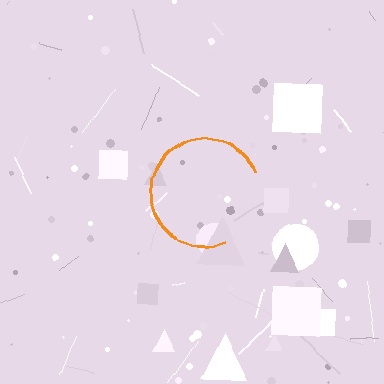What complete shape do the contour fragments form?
The contour fragments form a circle.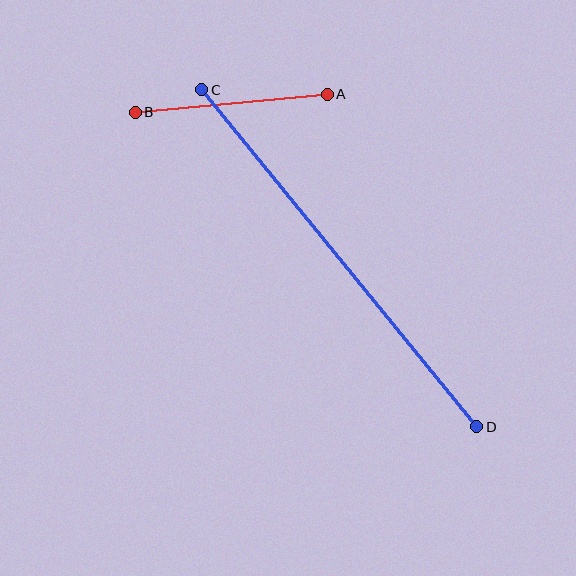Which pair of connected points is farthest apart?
Points C and D are farthest apart.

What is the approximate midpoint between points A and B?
The midpoint is at approximately (231, 103) pixels.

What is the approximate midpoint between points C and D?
The midpoint is at approximately (339, 258) pixels.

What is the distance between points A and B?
The distance is approximately 193 pixels.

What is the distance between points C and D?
The distance is approximately 435 pixels.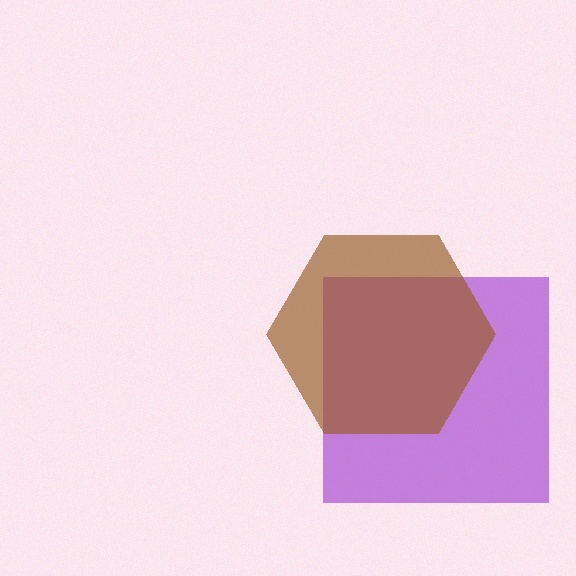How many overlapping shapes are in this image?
There are 2 overlapping shapes in the image.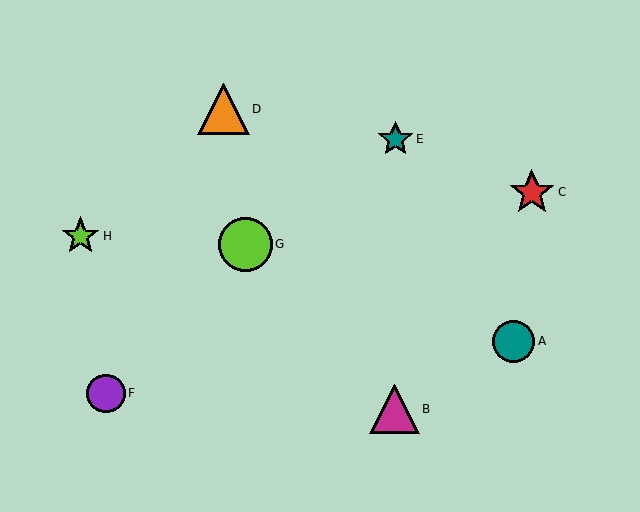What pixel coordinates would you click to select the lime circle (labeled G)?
Click at (245, 244) to select the lime circle G.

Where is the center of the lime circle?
The center of the lime circle is at (245, 244).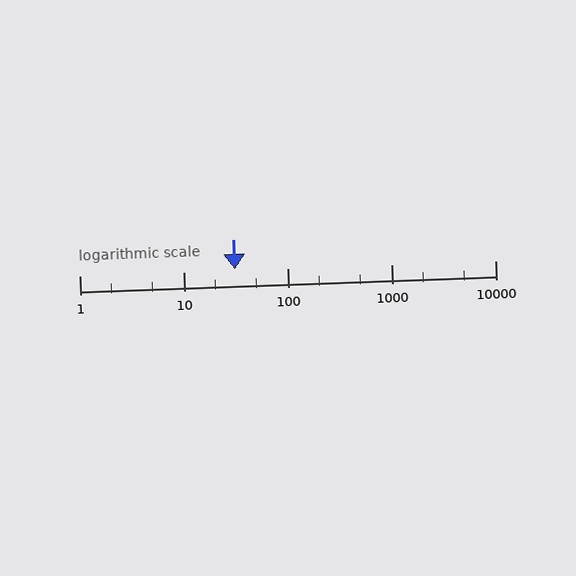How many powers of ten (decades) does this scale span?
The scale spans 4 decades, from 1 to 10000.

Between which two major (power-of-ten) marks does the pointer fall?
The pointer is between 10 and 100.